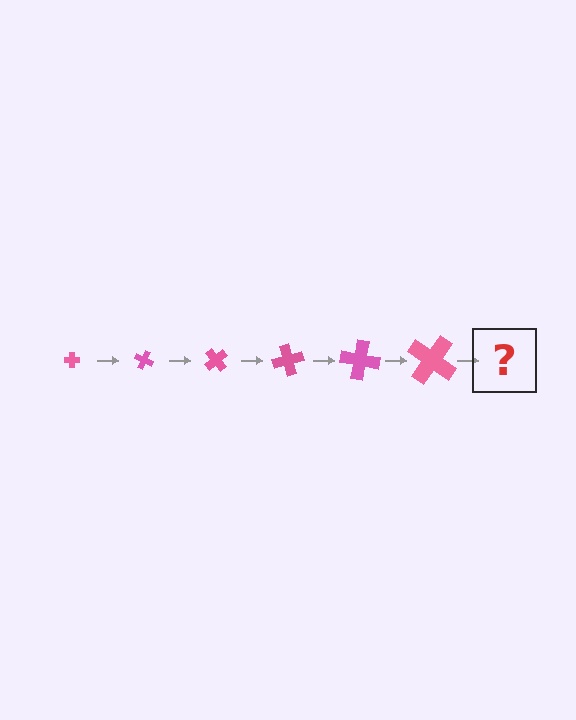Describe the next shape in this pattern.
It should be a cross, larger than the previous one and rotated 150 degrees from the start.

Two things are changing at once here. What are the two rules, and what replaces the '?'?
The two rules are that the cross grows larger each step and it rotates 25 degrees each step. The '?' should be a cross, larger than the previous one and rotated 150 degrees from the start.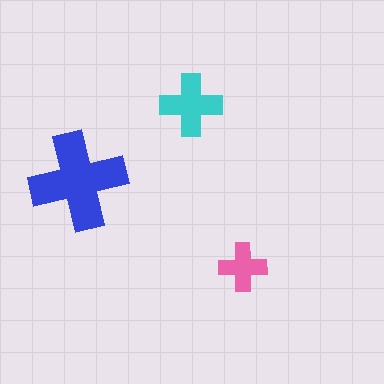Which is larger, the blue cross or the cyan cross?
The blue one.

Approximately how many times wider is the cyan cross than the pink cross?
About 1.5 times wider.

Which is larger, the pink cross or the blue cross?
The blue one.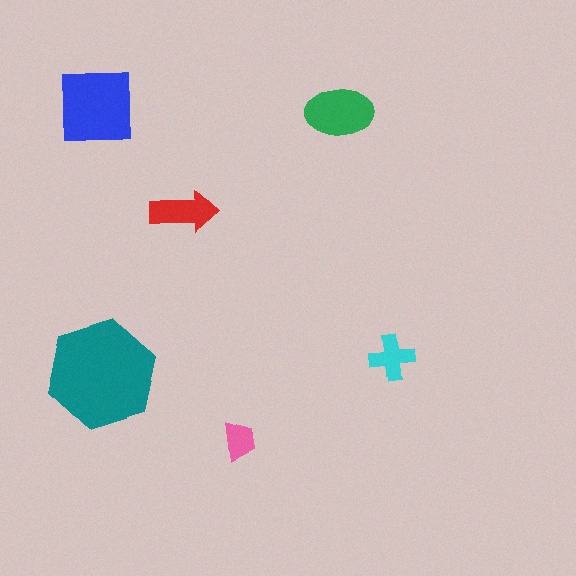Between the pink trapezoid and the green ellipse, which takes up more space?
The green ellipse.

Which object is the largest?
The teal hexagon.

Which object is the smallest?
The pink trapezoid.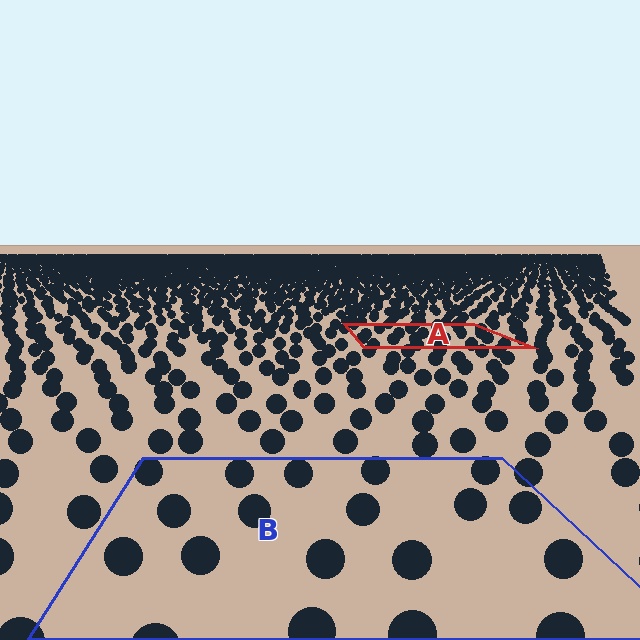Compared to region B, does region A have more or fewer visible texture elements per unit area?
Region A has more texture elements per unit area — they are packed more densely because it is farther away.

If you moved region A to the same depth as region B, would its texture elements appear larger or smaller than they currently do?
They would appear larger. At a closer depth, the same texture elements are projected at a bigger on-screen size.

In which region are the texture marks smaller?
The texture marks are smaller in region A, because it is farther away.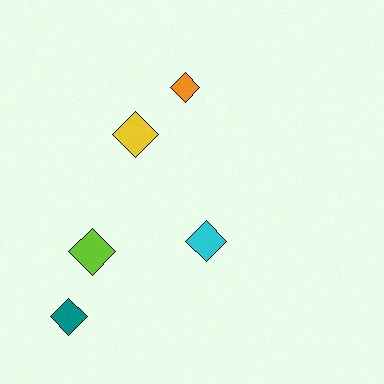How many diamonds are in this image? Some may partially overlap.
There are 5 diamonds.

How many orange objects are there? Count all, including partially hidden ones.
There is 1 orange object.